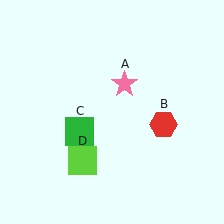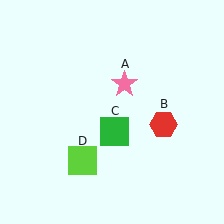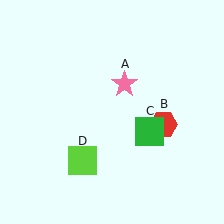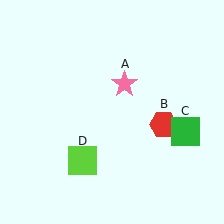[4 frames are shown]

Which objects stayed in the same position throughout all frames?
Pink star (object A) and red hexagon (object B) and lime square (object D) remained stationary.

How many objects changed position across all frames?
1 object changed position: green square (object C).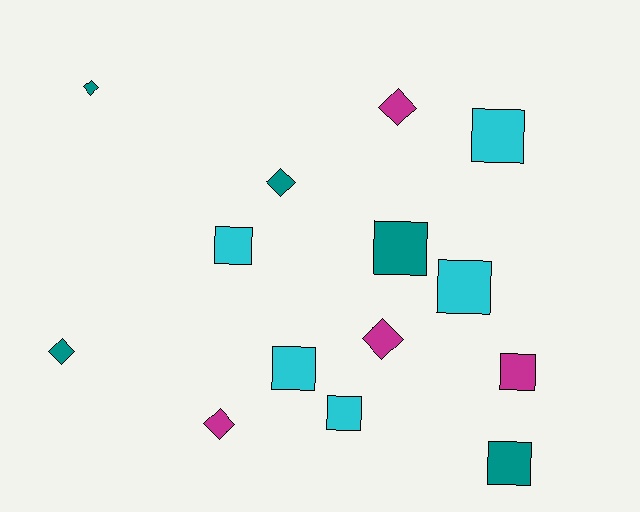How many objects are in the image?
There are 14 objects.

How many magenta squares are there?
There is 1 magenta square.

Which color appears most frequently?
Cyan, with 5 objects.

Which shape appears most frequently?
Square, with 8 objects.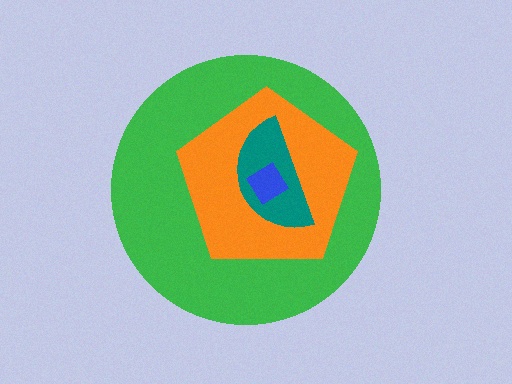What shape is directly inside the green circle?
The orange pentagon.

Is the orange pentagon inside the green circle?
Yes.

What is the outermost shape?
The green circle.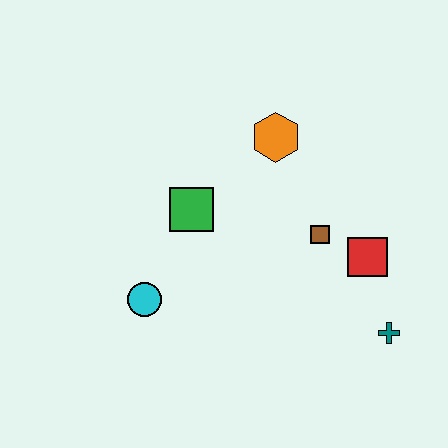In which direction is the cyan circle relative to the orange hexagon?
The cyan circle is below the orange hexagon.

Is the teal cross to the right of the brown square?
Yes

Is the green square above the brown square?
Yes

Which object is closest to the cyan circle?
The green square is closest to the cyan circle.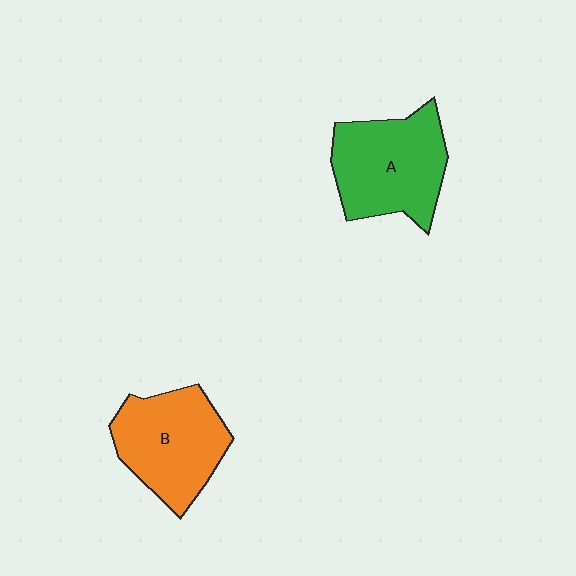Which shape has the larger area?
Shape A (green).